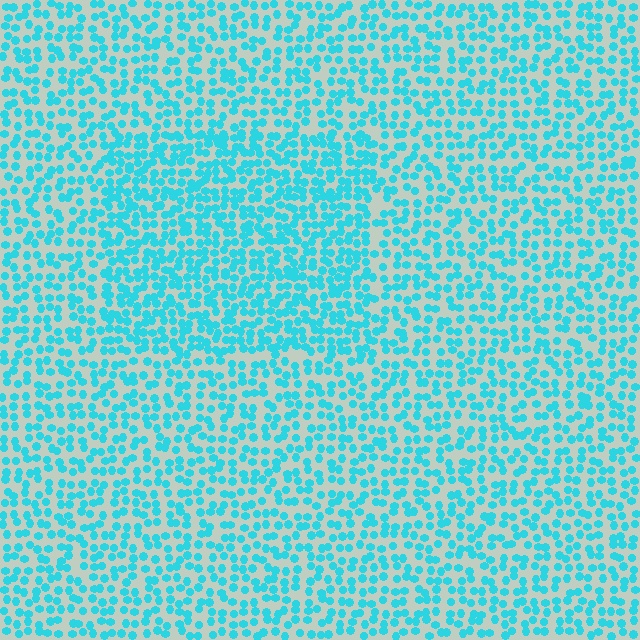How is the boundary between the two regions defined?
The boundary is defined by a change in element density (approximately 1.5x ratio). All elements are the same color, size, and shape.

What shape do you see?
I see a rectangle.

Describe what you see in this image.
The image contains small cyan elements arranged at two different densities. A rectangle-shaped region is visible where the elements are more densely packed than the surrounding area.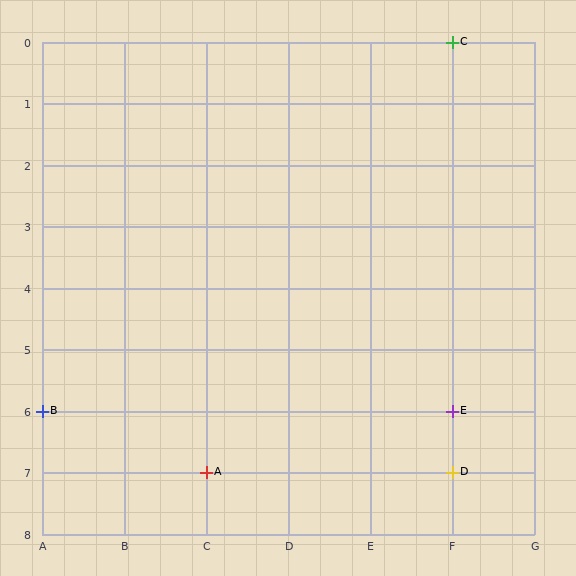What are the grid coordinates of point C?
Point C is at grid coordinates (F, 0).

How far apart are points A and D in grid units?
Points A and D are 3 columns apart.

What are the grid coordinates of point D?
Point D is at grid coordinates (F, 7).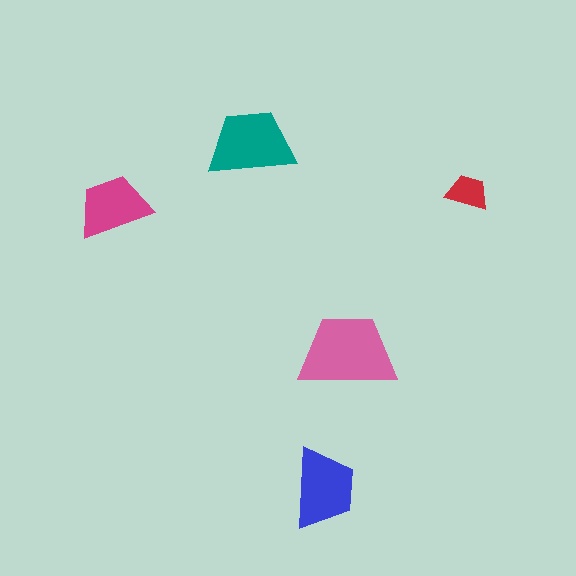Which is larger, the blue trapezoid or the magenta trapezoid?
The blue one.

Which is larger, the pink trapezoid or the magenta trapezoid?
The pink one.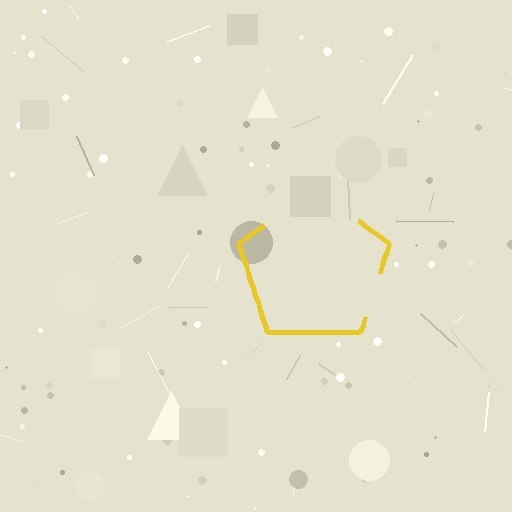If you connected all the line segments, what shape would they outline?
They would outline a pentagon.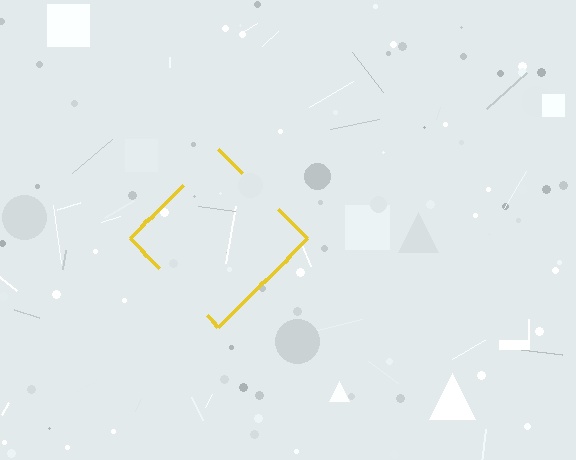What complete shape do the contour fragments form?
The contour fragments form a diamond.